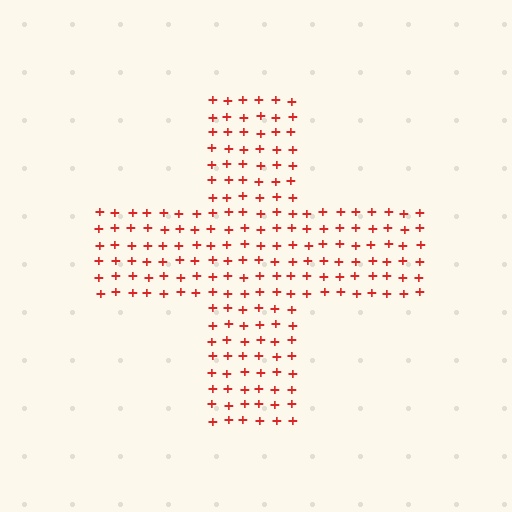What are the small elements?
The small elements are plus signs.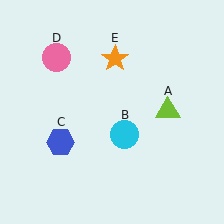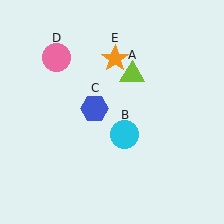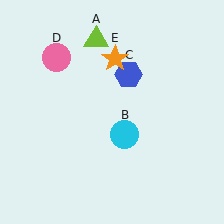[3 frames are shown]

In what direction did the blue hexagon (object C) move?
The blue hexagon (object C) moved up and to the right.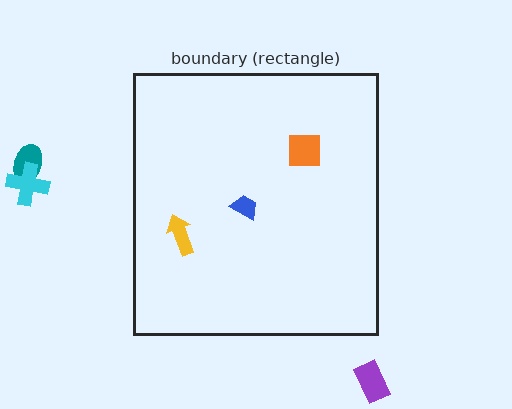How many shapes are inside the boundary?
3 inside, 3 outside.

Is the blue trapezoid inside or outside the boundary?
Inside.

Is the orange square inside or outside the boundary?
Inside.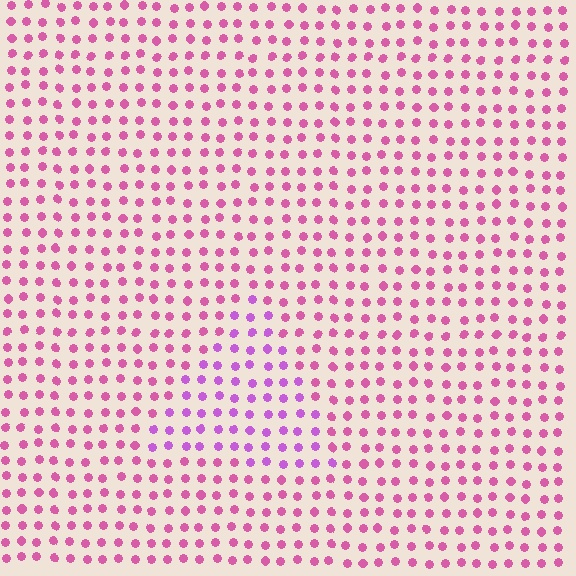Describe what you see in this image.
The image is filled with small pink elements in a uniform arrangement. A triangle-shaped region is visible where the elements are tinted to a slightly different hue, forming a subtle color boundary.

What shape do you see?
I see a triangle.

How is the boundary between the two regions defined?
The boundary is defined purely by a slight shift in hue (about 32 degrees). Spacing, size, and orientation are identical on both sides.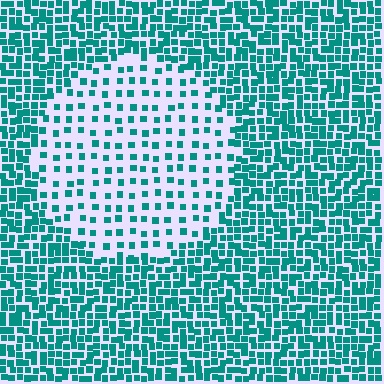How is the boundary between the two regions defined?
The boundary is defined by a change in element density (approximately 2.6x ratio). All elements are the same color, size, and shape.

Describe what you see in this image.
The image contains small teal elements arranged at two different densities. A circle-shaped region is visible where the elements are less densely packed than the surrounding area.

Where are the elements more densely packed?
The elements are more densely packed outside the circle boundary.